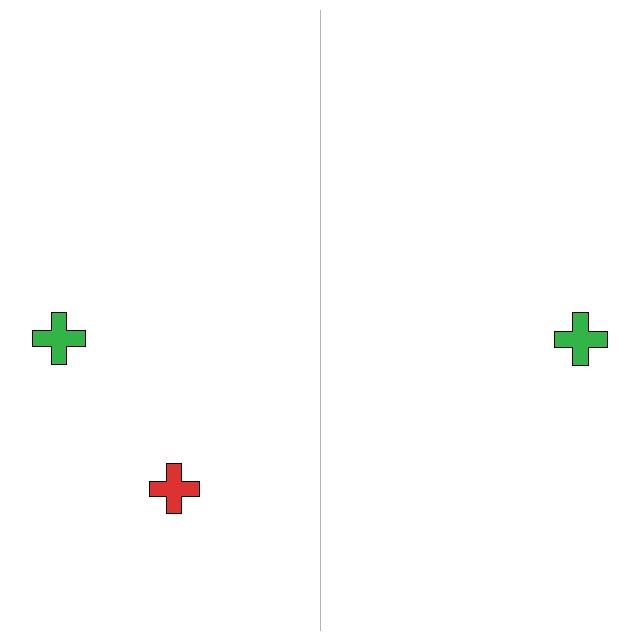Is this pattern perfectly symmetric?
No, the pattern is not perfectly symmetric. A red cross is missing from the right side.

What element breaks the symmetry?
A red cross is missing from the right side.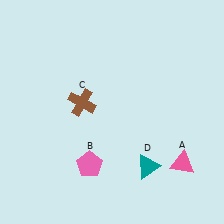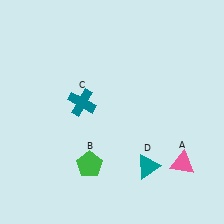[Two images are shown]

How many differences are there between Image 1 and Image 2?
There are 2 differences between the two images.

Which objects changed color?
B changed from pink to green. C changed from brown to teal.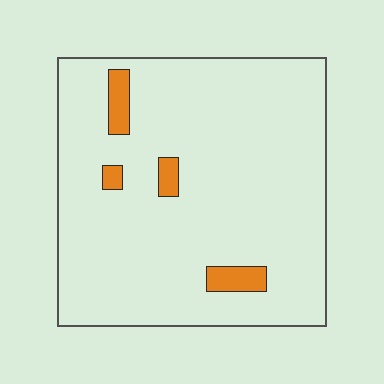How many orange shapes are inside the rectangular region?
4.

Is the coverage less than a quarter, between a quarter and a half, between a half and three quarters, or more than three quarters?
Less than a quarter.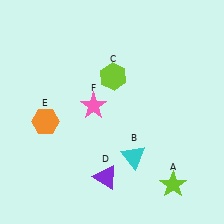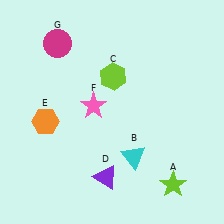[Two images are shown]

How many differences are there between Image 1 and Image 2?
There is 1 difference between the two images.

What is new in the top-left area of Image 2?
A magenta circle (G) was added in the top-left area of Image 2.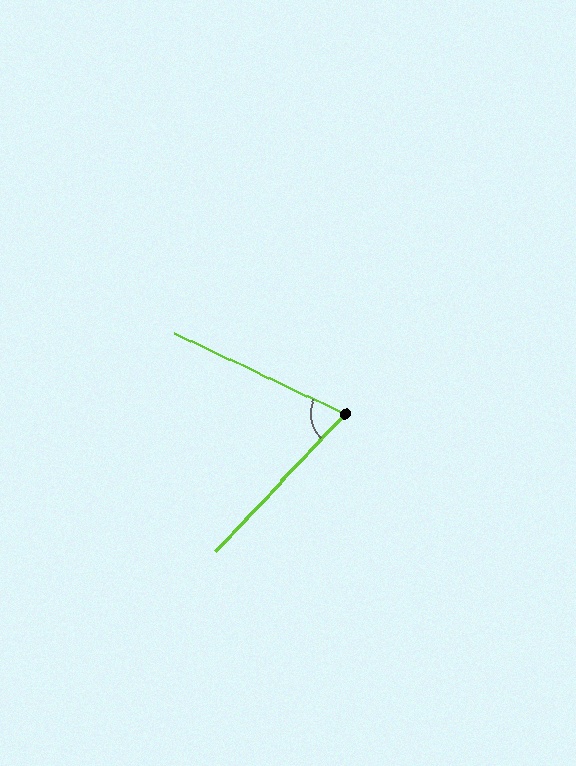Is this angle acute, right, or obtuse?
It is acute.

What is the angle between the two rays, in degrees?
Approximately 72 degrees.